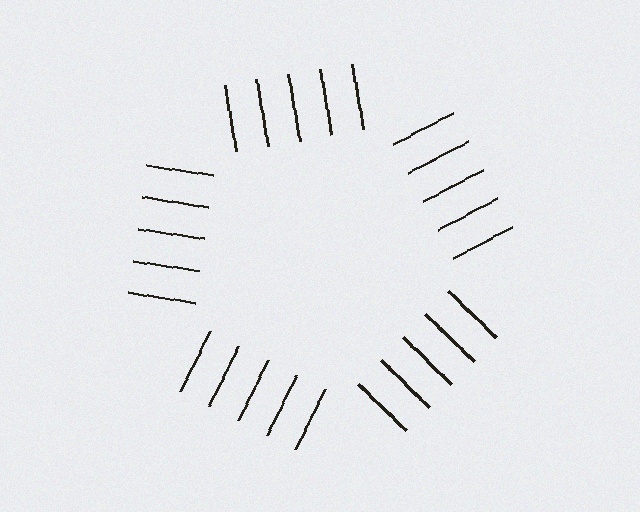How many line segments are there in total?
25 — 5 along each of the 5 edges.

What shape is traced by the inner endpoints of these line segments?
An illusory pentagon — the line segments terminate on its edges but no continuous stroke is drawn.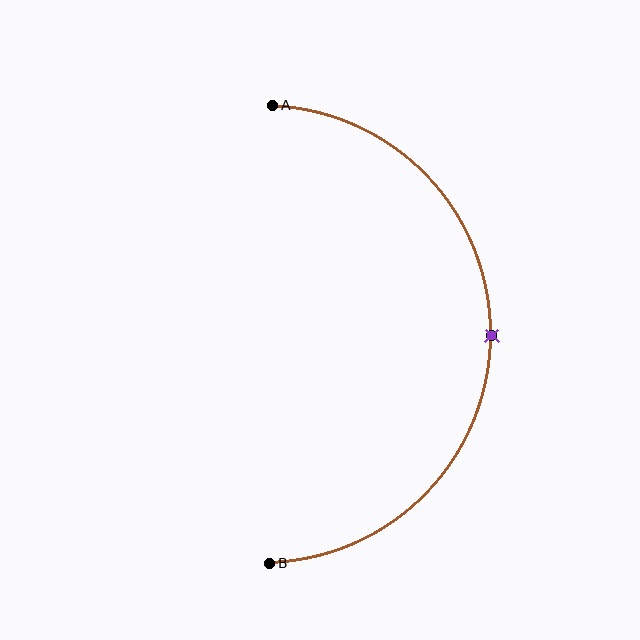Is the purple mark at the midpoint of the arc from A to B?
Yes. The purple mark lies on the arc at equal arc-length from both A and B — it is the arc midpoint.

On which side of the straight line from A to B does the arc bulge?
The arc bulges to the right of the straight line connecting A and B.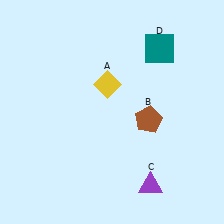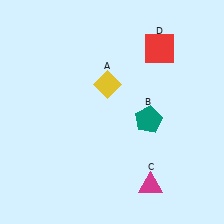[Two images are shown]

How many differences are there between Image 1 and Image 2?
There are 3 differences between the two images.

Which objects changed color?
B changed from brown to teal. C changed from purple to magenta. D changed from teal to red.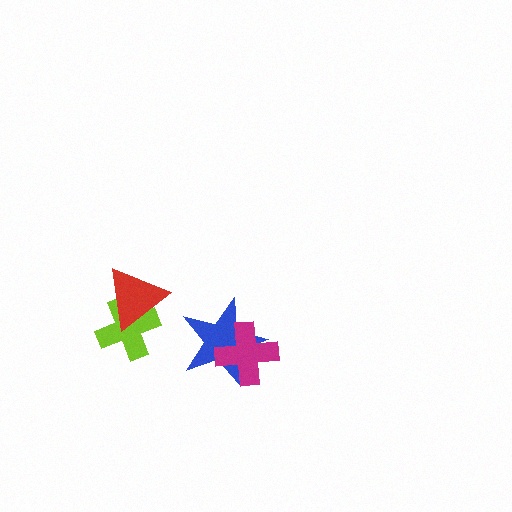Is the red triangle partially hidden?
No, no other shape covers it.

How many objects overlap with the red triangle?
1 object overlaps with the red triangle.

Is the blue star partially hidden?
Yes, it is partially covered by another shape.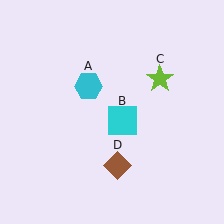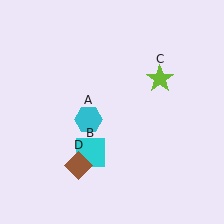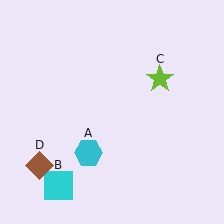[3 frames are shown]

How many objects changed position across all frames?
3 objects changed position: cyan hexagon (object A), cyan square (object B), brown diamond (object D).